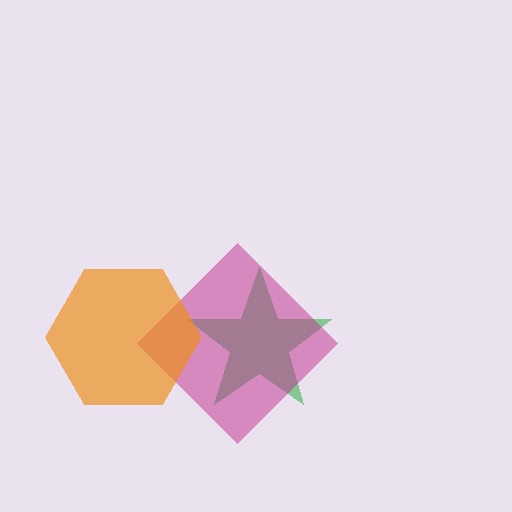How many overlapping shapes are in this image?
There are 3 overlapping shapes in the image.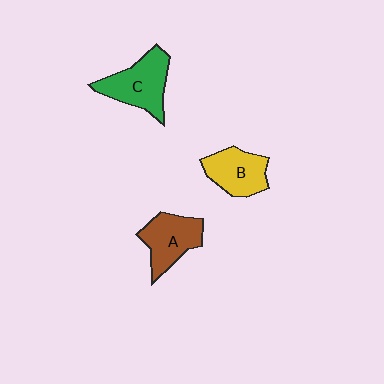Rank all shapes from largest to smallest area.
From largest to smallest: C (green), A (brown), B (yellow).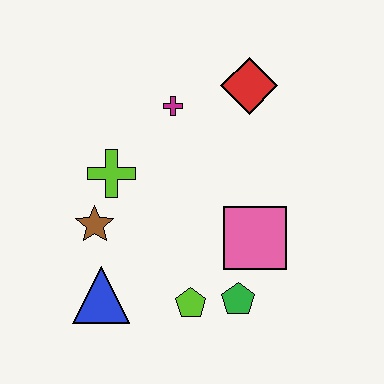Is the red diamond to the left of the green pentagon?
No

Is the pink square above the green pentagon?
Yes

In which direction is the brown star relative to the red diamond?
The brown star is to the left of the red diamond.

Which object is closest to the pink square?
The green pentagon is closest to the pink square.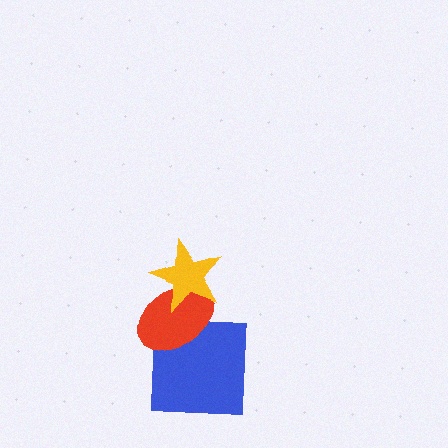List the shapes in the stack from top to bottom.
From top to bottom: the yellow star, the red ellipse, the blue square.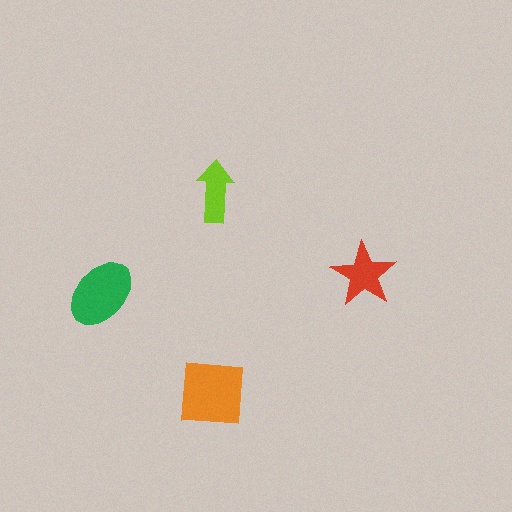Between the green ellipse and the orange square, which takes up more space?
The orange square.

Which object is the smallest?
The lime arrow.